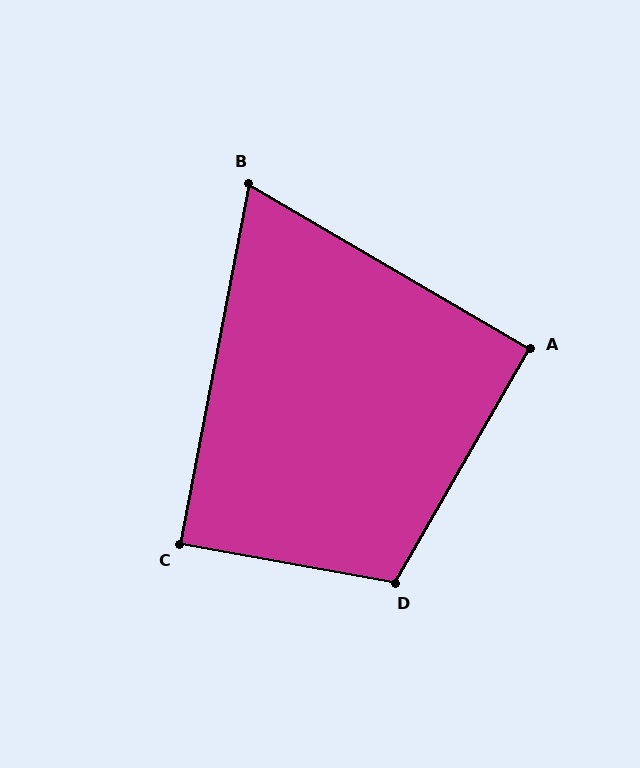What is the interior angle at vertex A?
Approximately 90 degrees (approximately right).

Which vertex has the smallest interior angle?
B, at approximately 70 degrees.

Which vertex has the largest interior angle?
D, at approximately 110 degrees.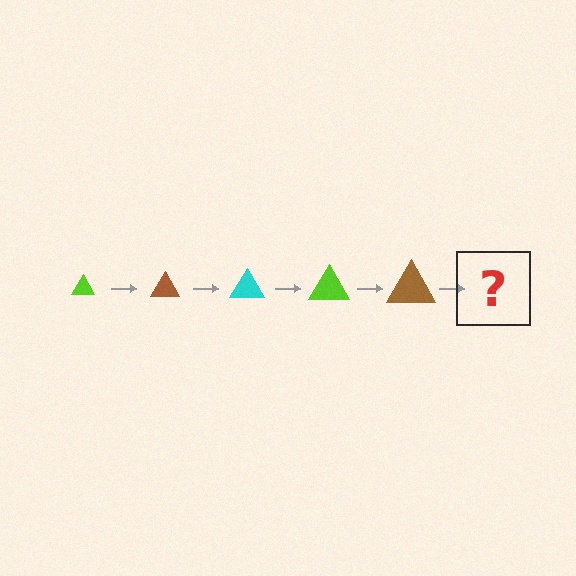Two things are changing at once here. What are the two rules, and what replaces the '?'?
The two rules are that the triangle grows larger each step and the color cycles through lime, brown, and cyan. The '?' should be a cyan triangle, larger than the previous one.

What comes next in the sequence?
The next element should be a cyan triangle, larger than the previous one.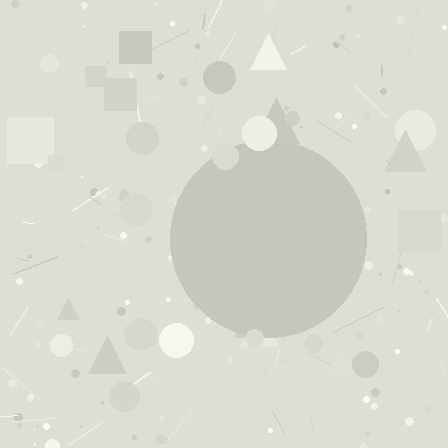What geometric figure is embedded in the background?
A circle is embedded in the background.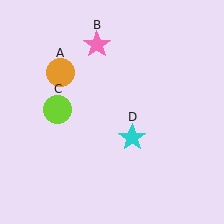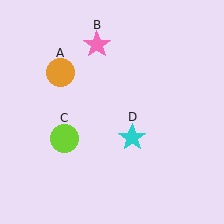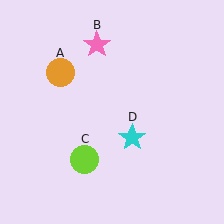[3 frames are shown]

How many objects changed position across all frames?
1 object changed position: lime circle (object C).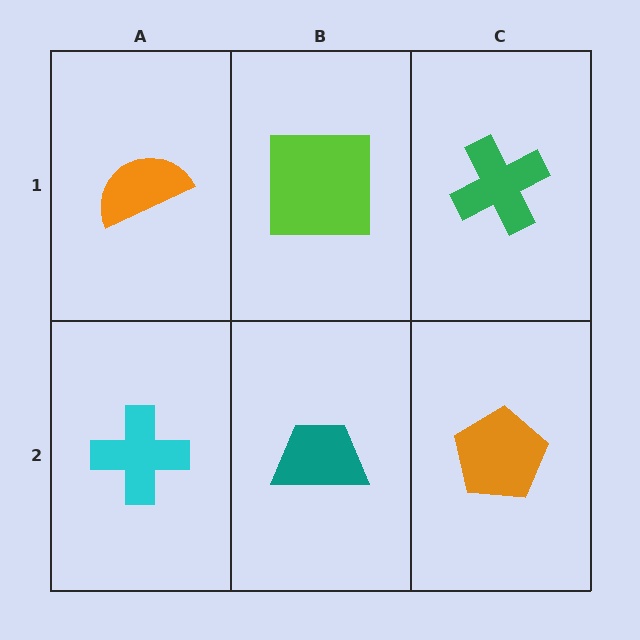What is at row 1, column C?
A green cross.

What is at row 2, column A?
A cyan cross.